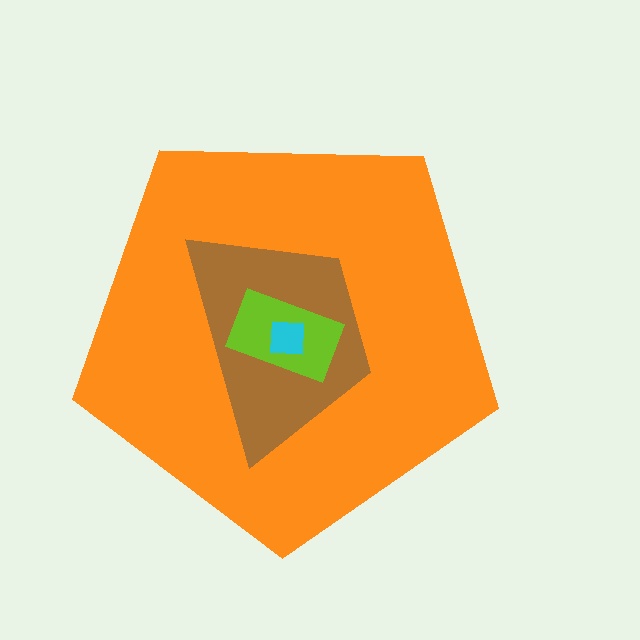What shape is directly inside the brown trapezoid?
The lime rectangle.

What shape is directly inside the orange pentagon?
The brown trapezoid.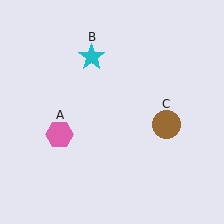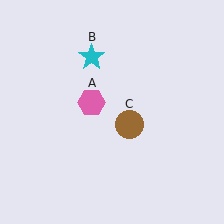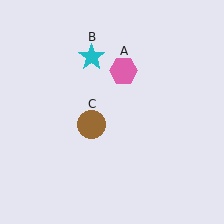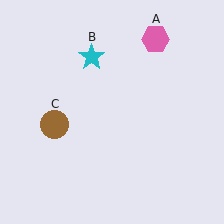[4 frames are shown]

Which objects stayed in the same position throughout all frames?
Cyan star (object B) remained stationary.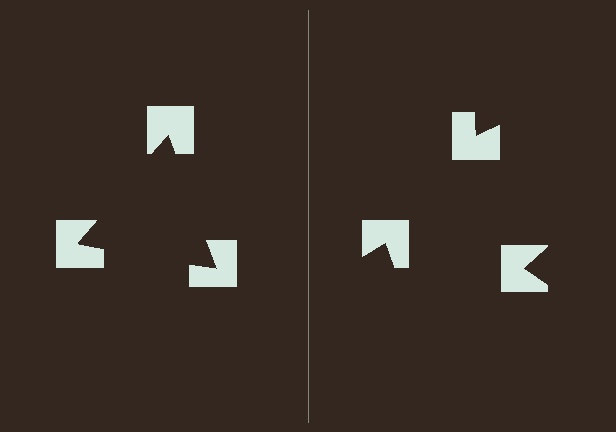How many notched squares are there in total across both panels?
6 — 3 on each side.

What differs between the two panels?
The notched squares are positioned identically on both sides; only the wedge orientations differ. On the left they align to a triangle; on the right they are misaligned.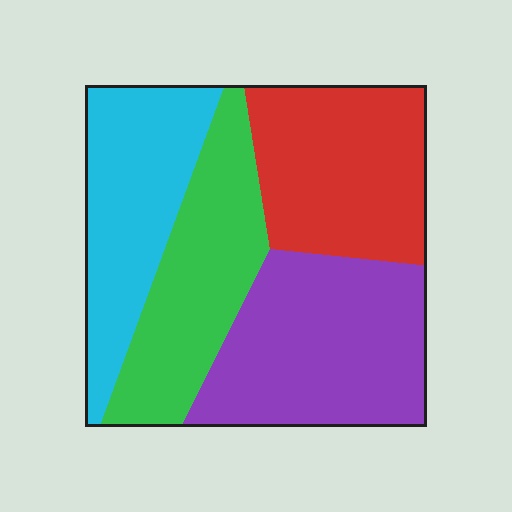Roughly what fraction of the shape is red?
Red covers around 25% of the shape.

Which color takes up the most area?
Purple, at roughly 30%.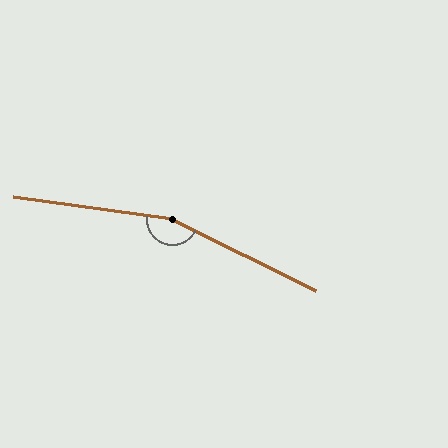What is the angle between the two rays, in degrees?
Approximately 161 degrees.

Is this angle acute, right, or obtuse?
It is obtuse.